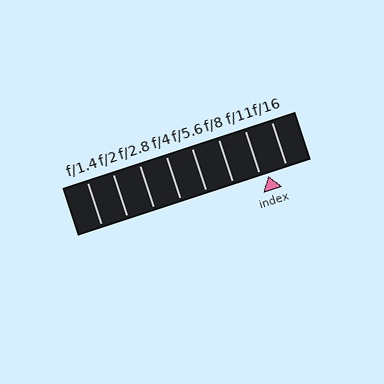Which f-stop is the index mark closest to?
The index mark is closest to f/11.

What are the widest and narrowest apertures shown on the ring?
The widest aperture shown is f/1.4 and the narrowest is f/16.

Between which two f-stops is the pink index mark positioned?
The index mark is between f/11 and f/16.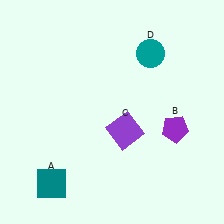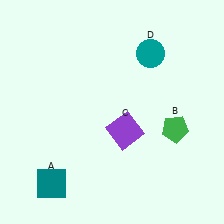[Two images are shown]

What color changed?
The pentagon (B) changed from purple in Image 1 to green in Image 2.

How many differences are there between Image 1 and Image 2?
There is 1 difference between the two images.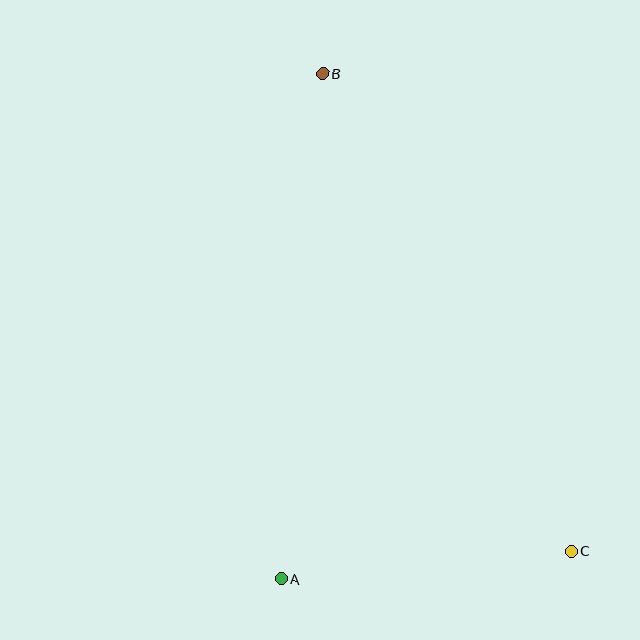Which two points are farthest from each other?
Points B and C are farthest from each other.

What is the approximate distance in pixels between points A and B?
The distance between A and B is approximately 507 pixels.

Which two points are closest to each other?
Points A and C are closest to each other.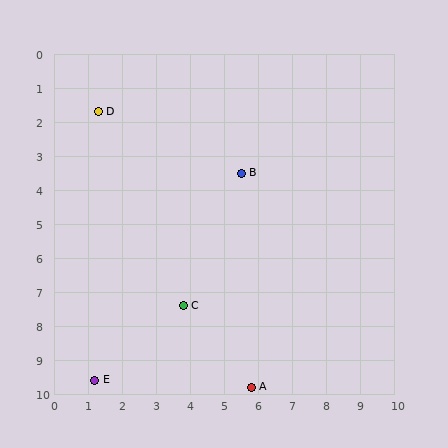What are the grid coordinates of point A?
Point A is at approximately (5.8, 9.8).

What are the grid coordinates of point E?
Point E is at approximately (1.2, 9.6).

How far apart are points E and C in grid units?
Points E and C are about 3.4 grid units apart.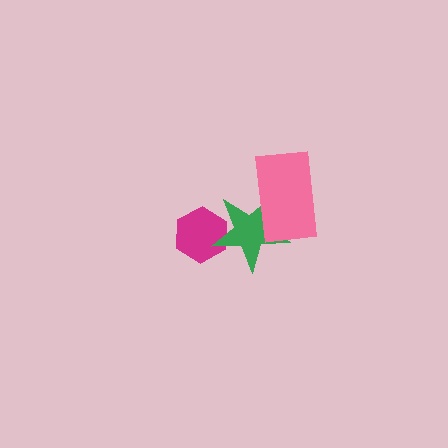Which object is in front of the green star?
The pink rectangle is in front of the green star.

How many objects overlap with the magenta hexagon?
1 object overlaps with the magenta hexagon.